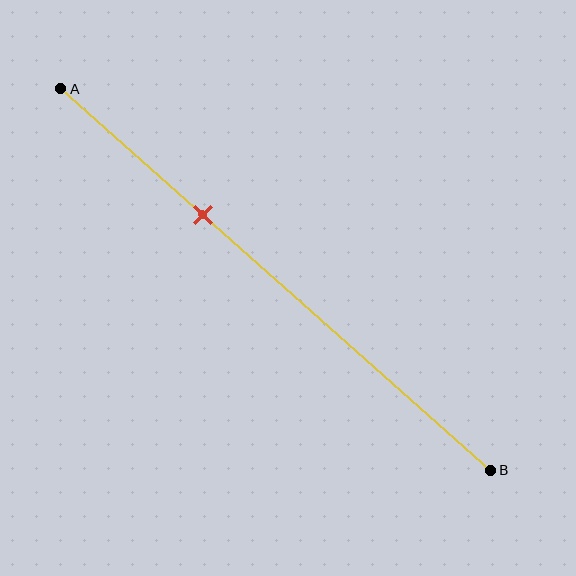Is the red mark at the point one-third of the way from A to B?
Yes, the mark is approximately at the one-third point.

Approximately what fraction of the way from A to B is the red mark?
The red mark is approximately 35% of the way from A to B.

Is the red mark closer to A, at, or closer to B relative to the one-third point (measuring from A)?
The red mark is approximately at the one-third point of segment AB.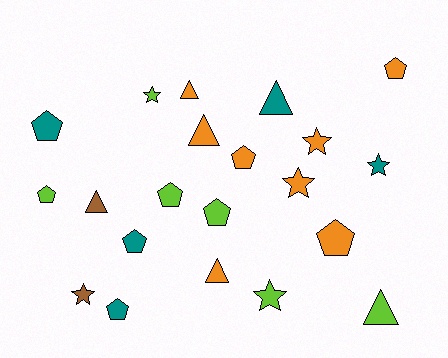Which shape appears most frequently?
Pentagon, with 9 objects.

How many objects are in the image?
There are 21 objects.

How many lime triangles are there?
There is 1 lime triangle.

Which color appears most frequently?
Orange, with 8 objects.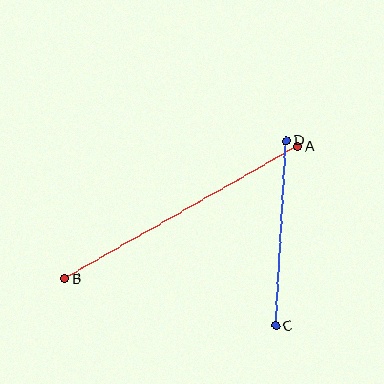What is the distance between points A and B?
The distance is approximately 268 pixels.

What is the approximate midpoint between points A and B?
The midpoint is at approximately (181, 213) pixels.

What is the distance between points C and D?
The distance is approximately 185 pixels.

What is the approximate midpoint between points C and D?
The midpoint is at approximately (281, 233) pixels.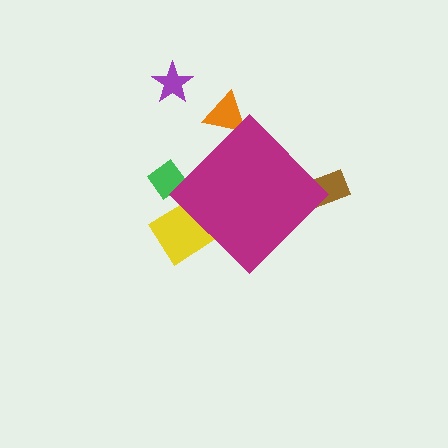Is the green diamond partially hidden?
Yes, the green diamond is partially hidden behind the magenta diamond.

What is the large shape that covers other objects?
A magenta diamond.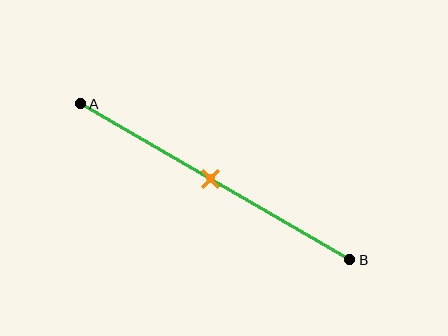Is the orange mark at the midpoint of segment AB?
Yes, the mark is approximately at the midpoint.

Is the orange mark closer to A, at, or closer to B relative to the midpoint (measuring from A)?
The orange mark is approximately at the midpoint of segment AB.